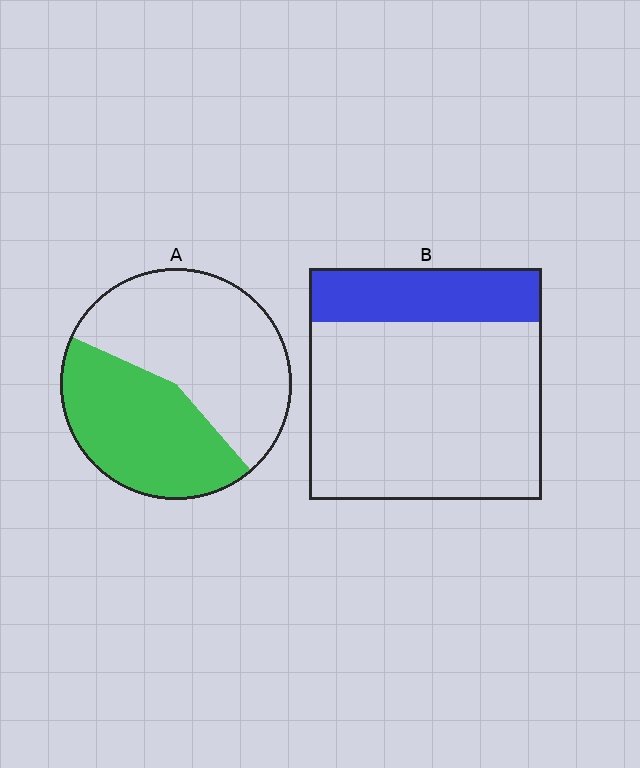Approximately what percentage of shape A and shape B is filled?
A is approximately 45% and B is approximately 25%.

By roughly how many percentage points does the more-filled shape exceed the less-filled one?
By roughly 20 percentage points (A over B).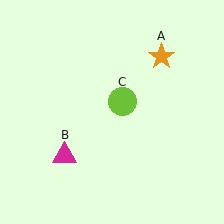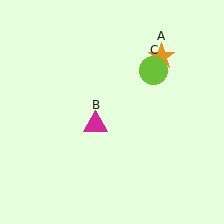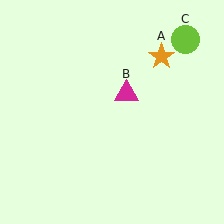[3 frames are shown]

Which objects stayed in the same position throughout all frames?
Orange star (object A) remained stationary.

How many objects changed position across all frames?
2 objects changed position: magenta triangle (object B), lime circle (object C).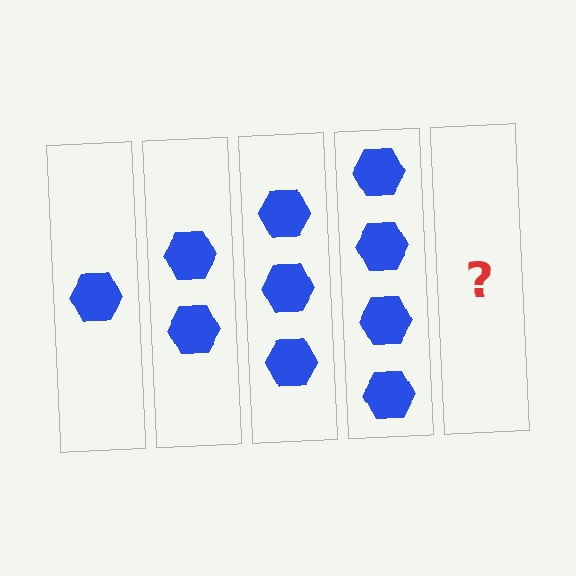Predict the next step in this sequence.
The next step is 5 hexagons.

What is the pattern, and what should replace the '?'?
The pattern is that each step adds one more hexagon. The '?' should be 5 hexagons.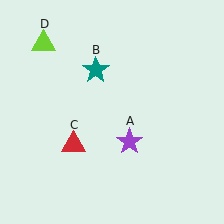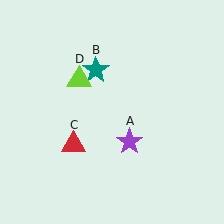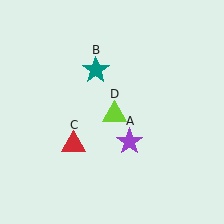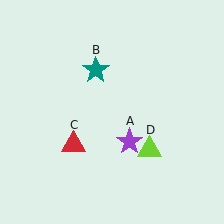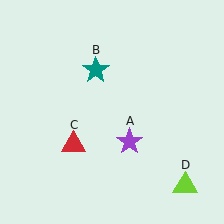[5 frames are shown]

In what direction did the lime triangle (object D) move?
The lime triangle (object D) moved down and to the right.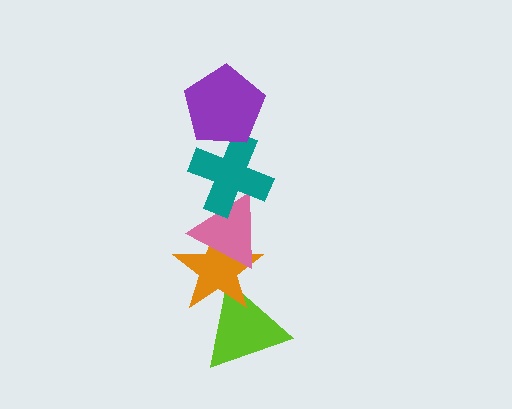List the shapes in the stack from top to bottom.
From top to bottom: the purple pentagon, the teal cross, the pink triangle, the orange star, the lime triangle.